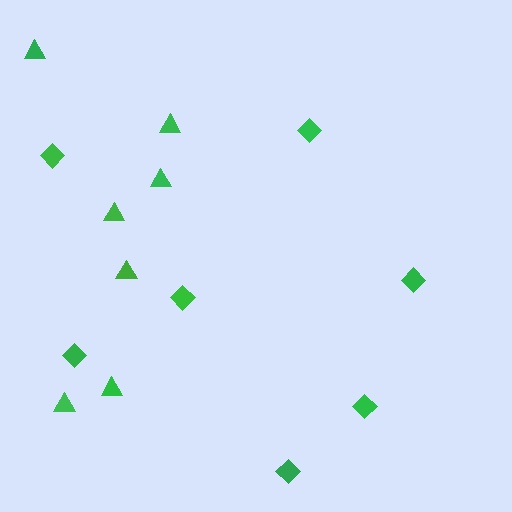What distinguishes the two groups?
There are 2 groups: one group of triangles (7) and one group of diamonds (7).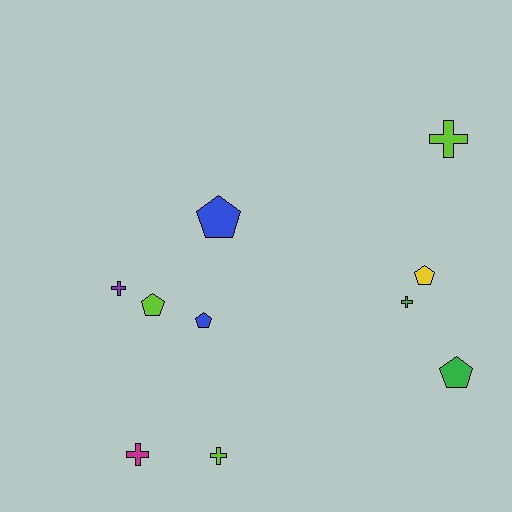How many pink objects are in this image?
There are no pink objects.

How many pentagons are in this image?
There are 5 pentagons.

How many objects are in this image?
There are 10 objects.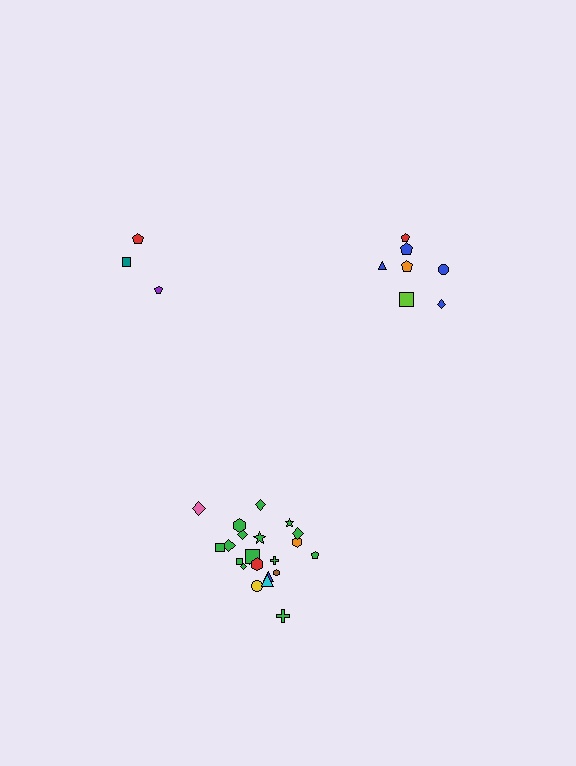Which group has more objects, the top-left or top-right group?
The top-right group.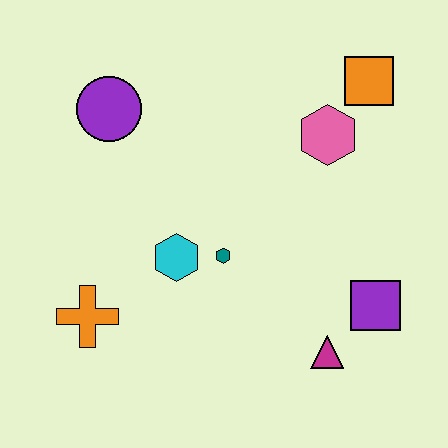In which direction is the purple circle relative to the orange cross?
The purple circle is above the orange cross.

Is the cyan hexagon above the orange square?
No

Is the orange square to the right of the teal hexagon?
Yes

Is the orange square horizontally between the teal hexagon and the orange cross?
No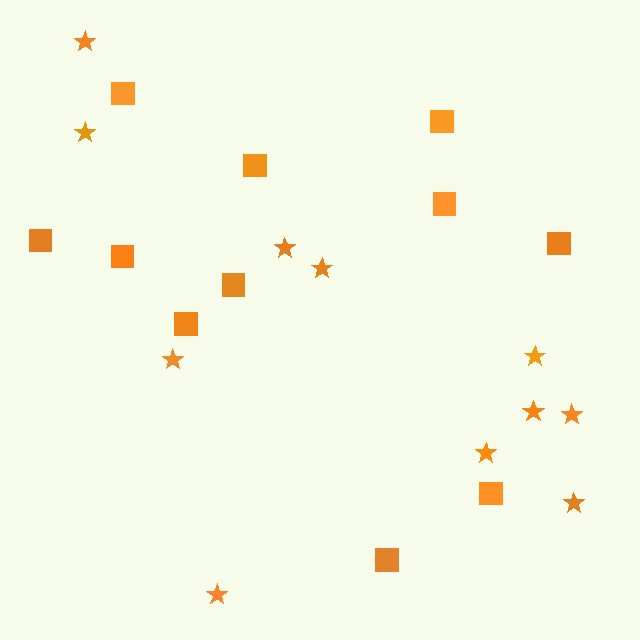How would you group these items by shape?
There are 2 groups: one group of squares (11) and one group of stars (11).